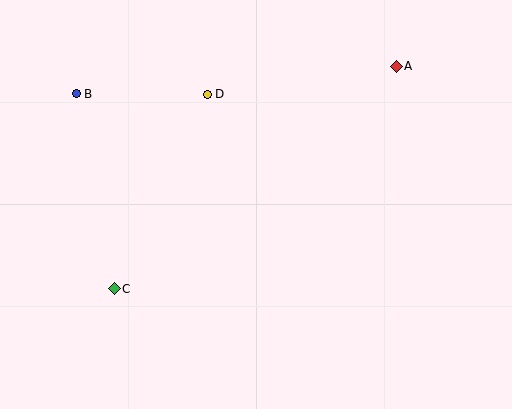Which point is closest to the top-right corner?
Point A is closest to the top-right corner.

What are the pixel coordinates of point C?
Point C is at (114, 289).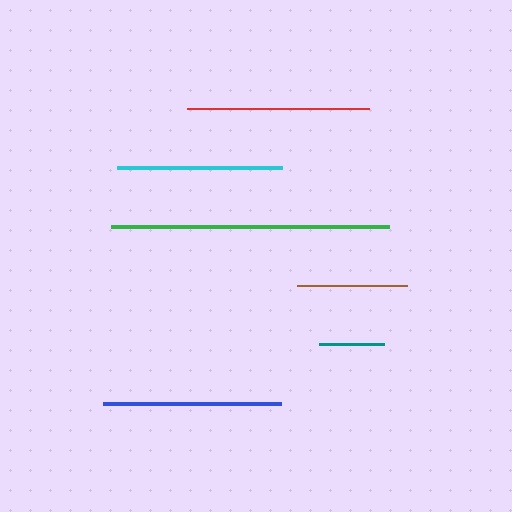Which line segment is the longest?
The green line is the longest at approximately 278 pixels.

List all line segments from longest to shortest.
From longest to shortest: green, red, blue, cyan, brown, teal.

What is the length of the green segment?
The green segment is approximately 278 pixels long.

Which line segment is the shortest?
The teal line is the shortest at approximately 65 pixels.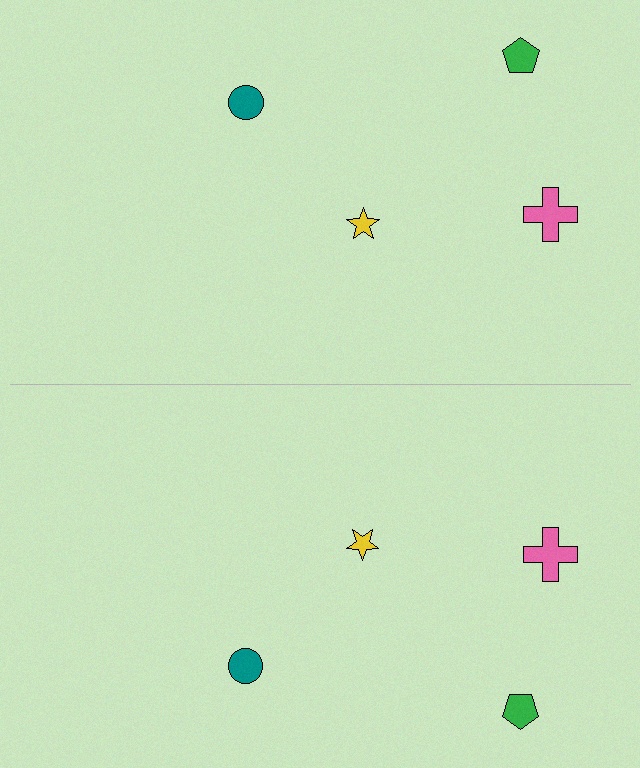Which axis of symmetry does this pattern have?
The pattern has a horizontal axis of symmetry running through the center of the image.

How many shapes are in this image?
There are 8 shapes in this image.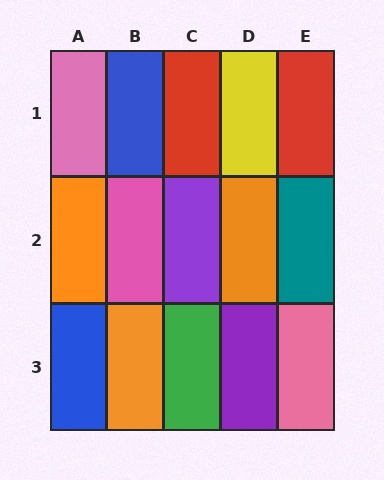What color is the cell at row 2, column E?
Teal.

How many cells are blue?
2 cells are blue.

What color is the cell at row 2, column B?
Pink.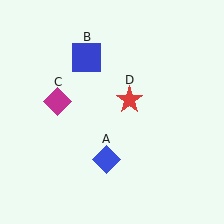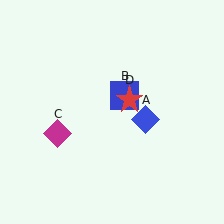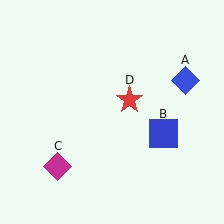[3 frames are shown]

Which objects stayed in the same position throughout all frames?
Red star (object D) remained stationary.